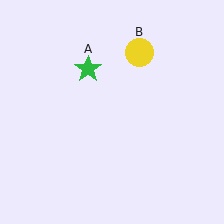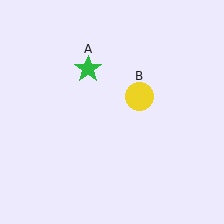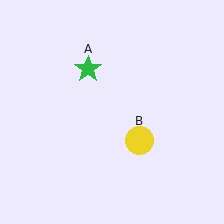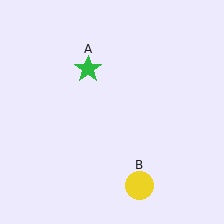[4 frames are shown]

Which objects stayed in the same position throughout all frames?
Green star (object A) remained stationary.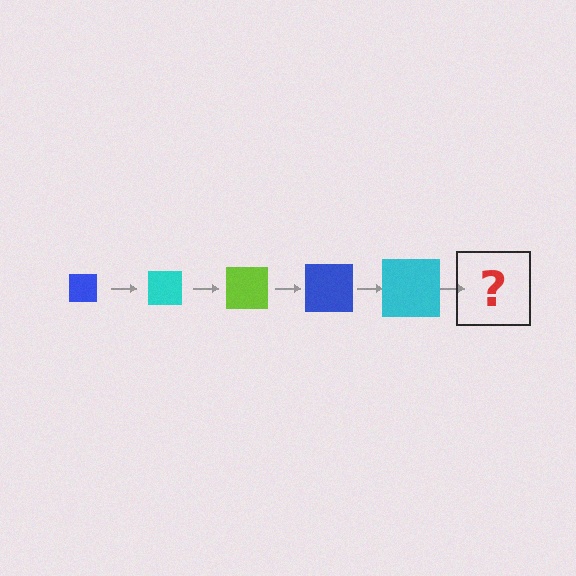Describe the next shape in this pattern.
It should be a lime square, larger than the previous one.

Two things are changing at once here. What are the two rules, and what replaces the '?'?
The two rules are that the square grows larger each step and the color cycles through blue, cyan, and lime. The '?' should be a lime square, larger than the previous one.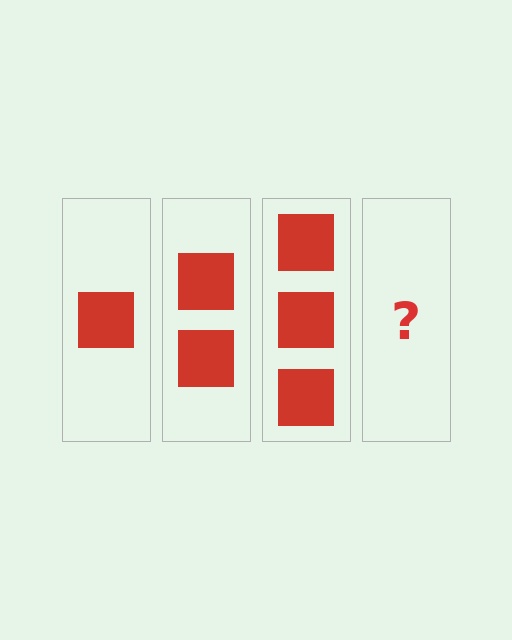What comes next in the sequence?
The next element should be 4 squares.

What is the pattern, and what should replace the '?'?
The pattern is that each step adds one more square. The '?' should be 4 squares.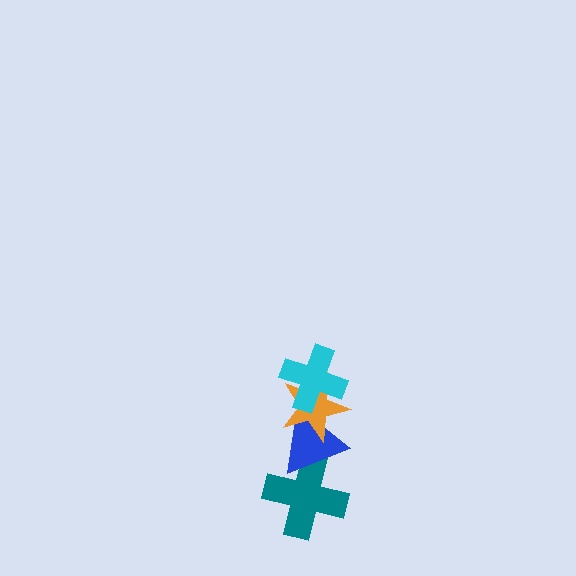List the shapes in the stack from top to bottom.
From top to bottom: the cyan cross, the orange star, the blue triangle, the teal cross.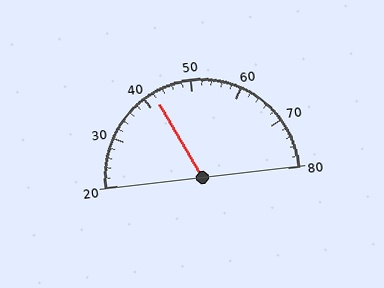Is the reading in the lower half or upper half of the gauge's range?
The reading is in the lower half of the range (20 to 80).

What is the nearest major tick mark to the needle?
The nearest major tick mark is 40.